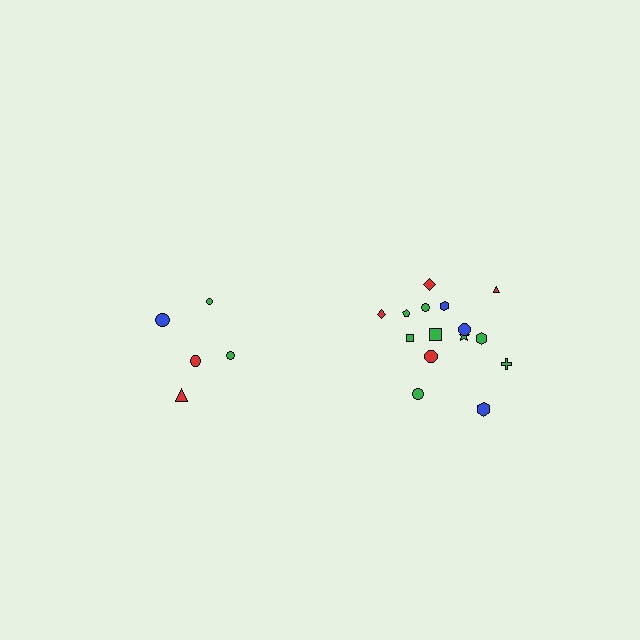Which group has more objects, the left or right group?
The right group.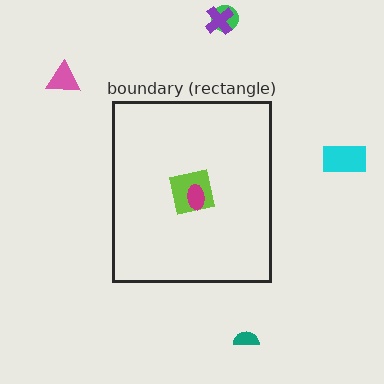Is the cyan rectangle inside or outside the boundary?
Outside.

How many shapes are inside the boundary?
2 inside, 5 outside.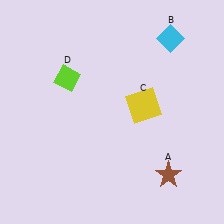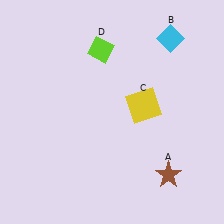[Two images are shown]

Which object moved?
The lime diamond (D) moved right.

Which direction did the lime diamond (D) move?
The lime diamond (D) moved right.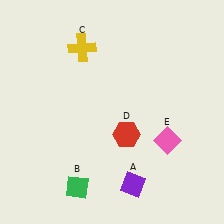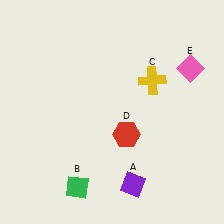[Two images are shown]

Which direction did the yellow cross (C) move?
The yellow cross (C) moved right.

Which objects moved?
The objects that moved are: the yellow cross (C), the pink diamond (E).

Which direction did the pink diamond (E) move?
The pink diamond (E) moved up.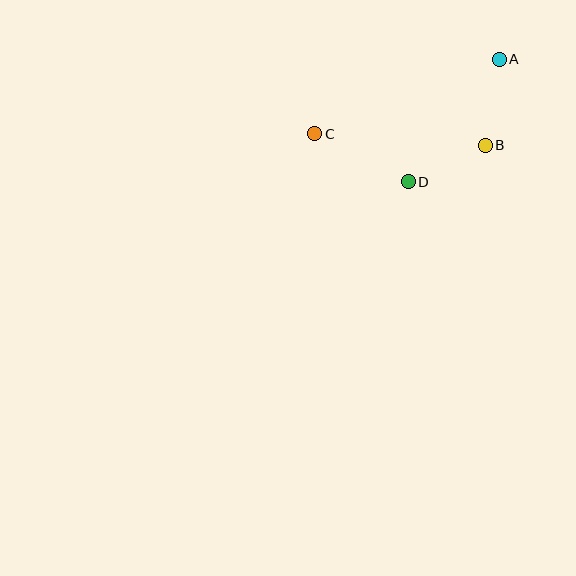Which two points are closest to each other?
Points B and D are closest to each other.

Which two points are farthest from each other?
Points A and C are farthest from each other.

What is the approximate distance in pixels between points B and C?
The distance between B and C is approximately 171 pixels.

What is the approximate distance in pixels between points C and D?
The distance between C and D is approximately 105 pixels.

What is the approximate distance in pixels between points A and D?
The distance between A and D is approximately 153 pixels.